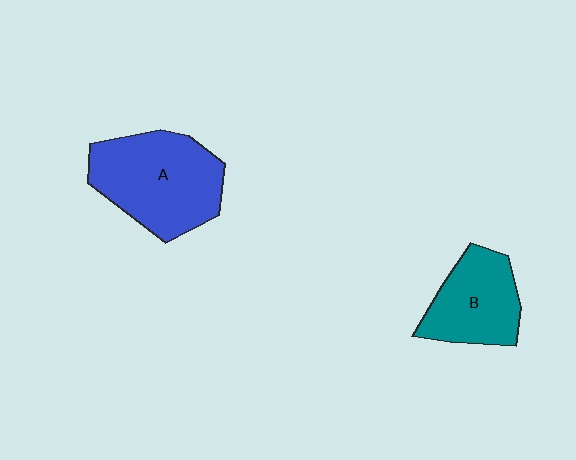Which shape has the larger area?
Shape A (blue).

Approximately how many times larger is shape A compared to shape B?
Approximately 1.5 times.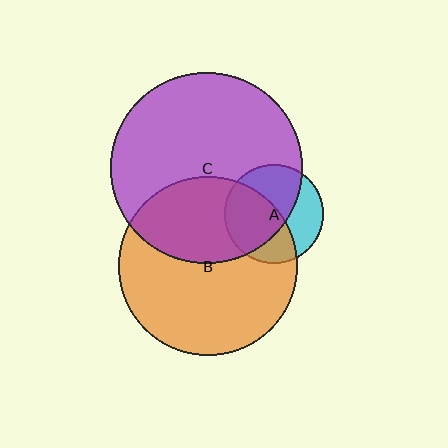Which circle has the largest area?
Circle C (purple).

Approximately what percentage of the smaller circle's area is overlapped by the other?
Approximately 60%.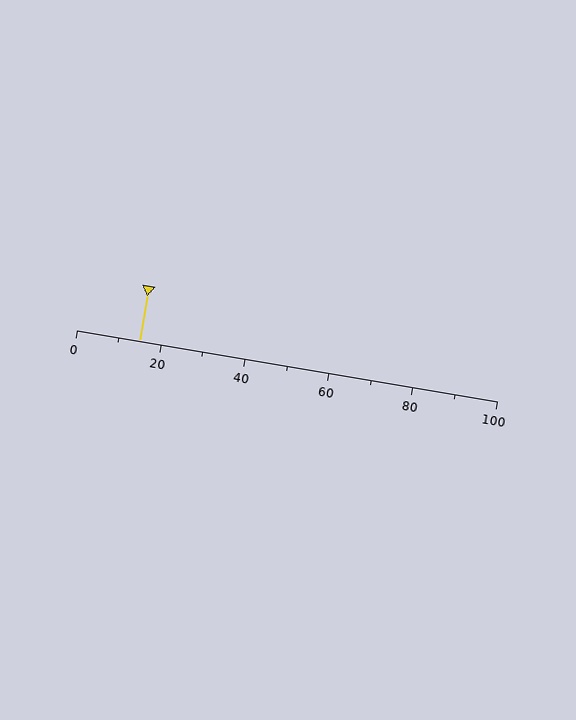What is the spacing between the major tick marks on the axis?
The major ticks are spaced 20 apart.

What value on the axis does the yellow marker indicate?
The marker indicates approximately 15.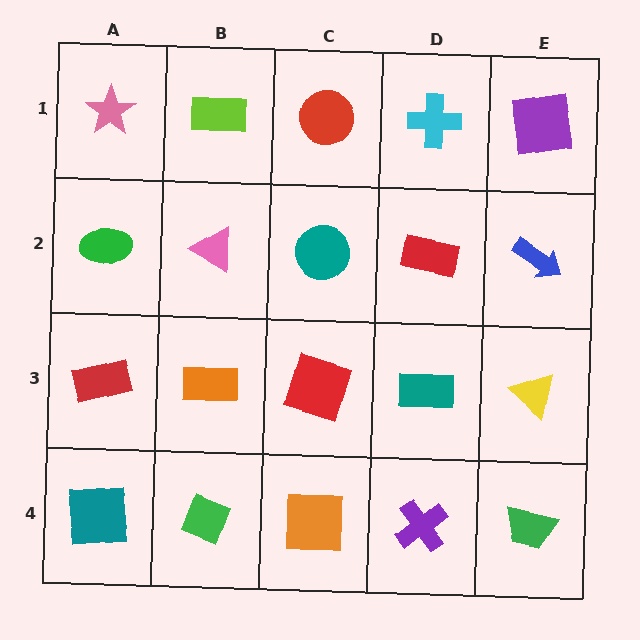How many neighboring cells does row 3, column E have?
3.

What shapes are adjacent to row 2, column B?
A lime rectangle (row 1, column B), an orange rectangle (row 3, column B), a green ellipse (row 2, column A), a teal circle (row 2, column C).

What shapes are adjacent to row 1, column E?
A blue arrow (row 2, column E), a cyan cross (row 1, column D).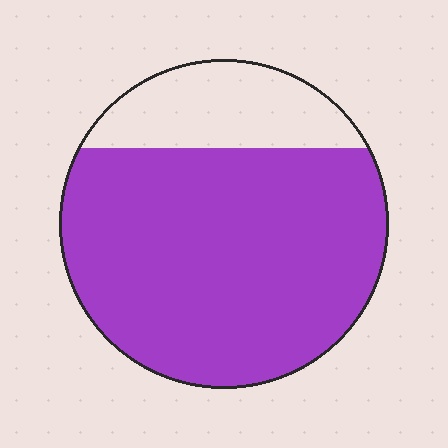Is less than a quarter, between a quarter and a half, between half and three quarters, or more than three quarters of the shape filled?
More than three quarters.